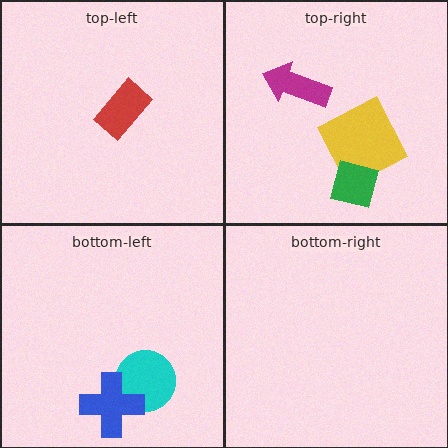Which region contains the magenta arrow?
The top-right region.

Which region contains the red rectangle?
The top-left region.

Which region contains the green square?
The top-right region.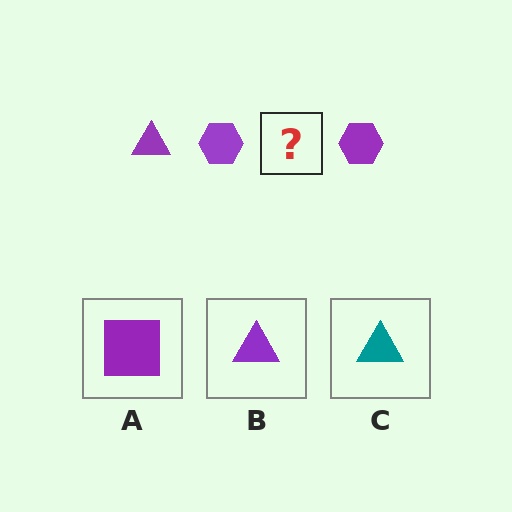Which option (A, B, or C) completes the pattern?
B.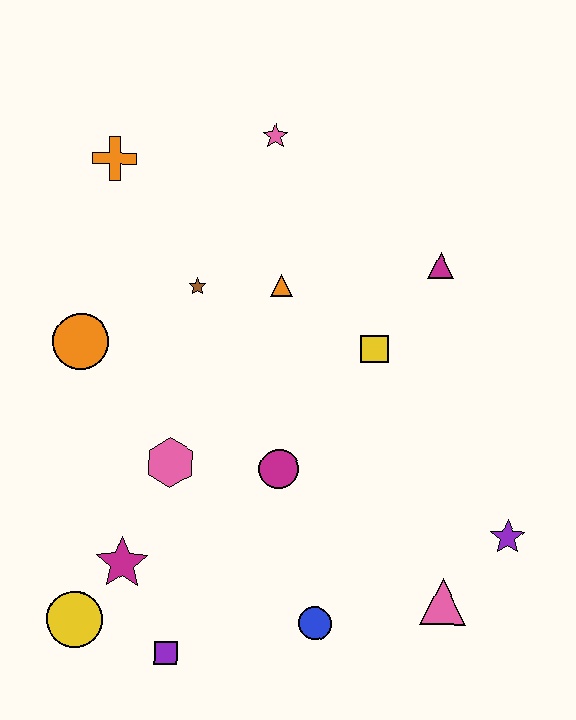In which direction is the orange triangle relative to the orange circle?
The orange triangle is to the right of the orange circle.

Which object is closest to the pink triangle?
The purple star is closest to the pink triangle.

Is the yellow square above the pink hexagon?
Yes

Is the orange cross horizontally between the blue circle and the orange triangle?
No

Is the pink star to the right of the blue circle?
No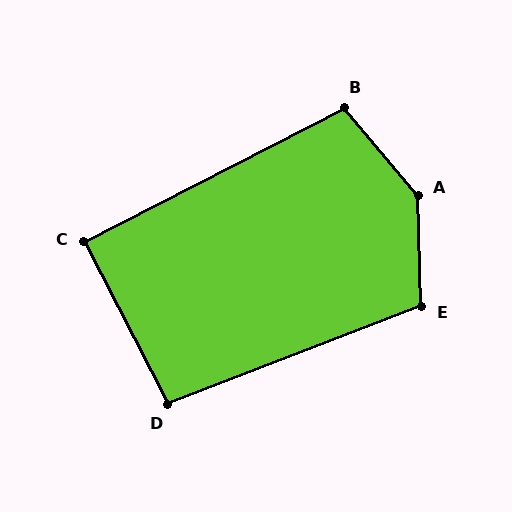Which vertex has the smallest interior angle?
C, at approximately 90 degrees.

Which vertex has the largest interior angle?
A, at approximately 142 degrees.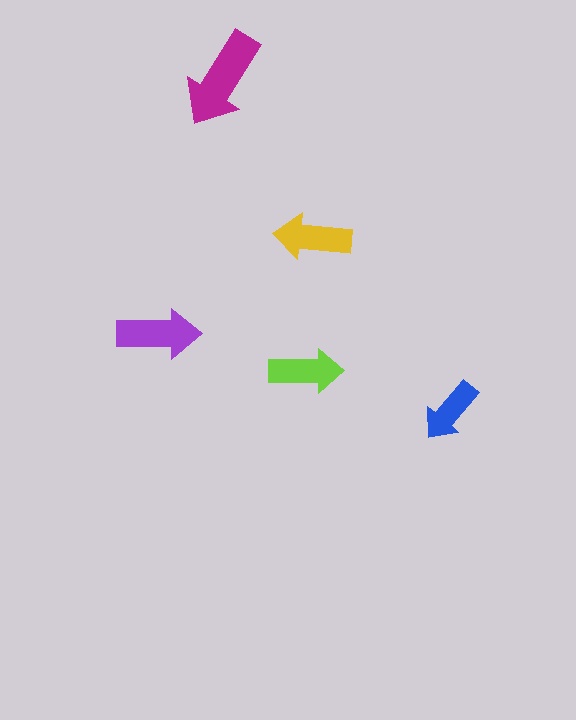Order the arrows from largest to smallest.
the magenta one, the purple one, the yellow one, the lime one, the blue one.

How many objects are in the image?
There are 5 objects in the image.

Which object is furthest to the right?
The blue arrow is rightmost.